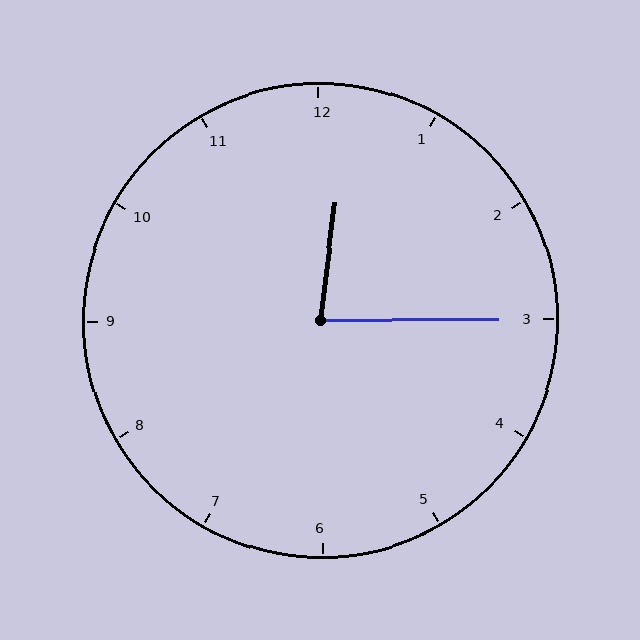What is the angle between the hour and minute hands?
Approximately 82 degrees.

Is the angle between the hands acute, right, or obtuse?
It is acute.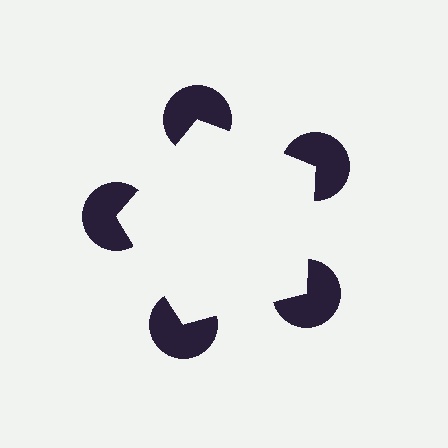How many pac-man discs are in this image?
There are 5 — one at each vertex of the illusory pentagon.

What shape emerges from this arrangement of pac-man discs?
An illusory pentagon — its edges are inferred from the aligned wedge cuts in the pac-man discs, not physically drawn.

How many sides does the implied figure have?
5 sides.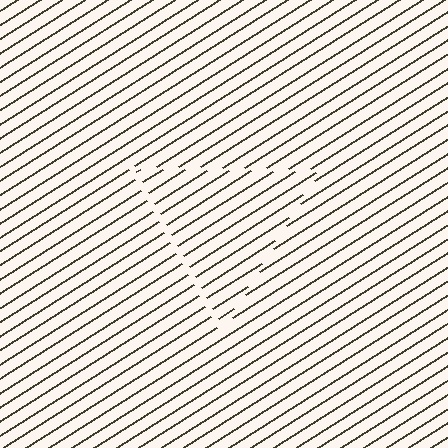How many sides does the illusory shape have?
3 sides — the line-ends trace a triangle.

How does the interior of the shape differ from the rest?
The interior of the shape contains the same grating, shifted by half a period — the contour is defined by the phase discontinuity where line-ends from the inner and outer gratings abut.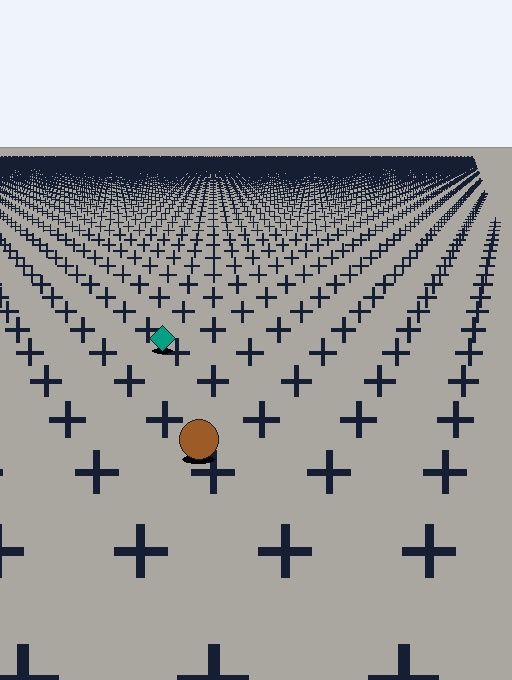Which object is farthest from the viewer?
The teal diamond is farthest from the viewer. It appears smaller and the ground texture around it is denser.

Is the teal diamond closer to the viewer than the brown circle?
No. The brown circle is closer — you can tell from the texture gradient: the ground texture is coarser near it.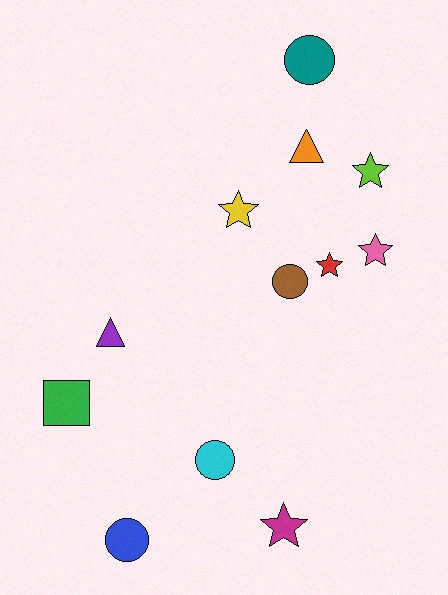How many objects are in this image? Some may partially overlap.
There are 12 objects.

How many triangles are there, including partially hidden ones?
There are 2 triangles.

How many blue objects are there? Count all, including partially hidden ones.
There is 1 blue object.